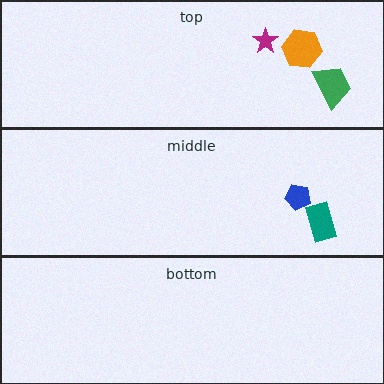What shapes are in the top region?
The orange hexagon, the green trapezoid, the magenta star.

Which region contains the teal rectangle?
The middle region.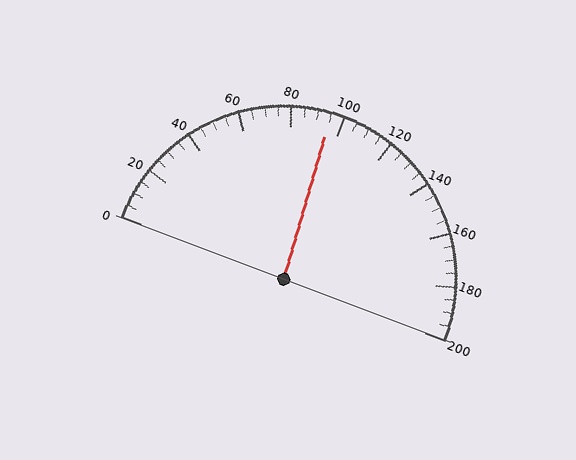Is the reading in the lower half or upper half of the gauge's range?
The reading is in the lower half of the range (0 to 200).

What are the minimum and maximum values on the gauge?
The gauge ranges from 0 to 200.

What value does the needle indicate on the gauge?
The needle indicates approximately 95.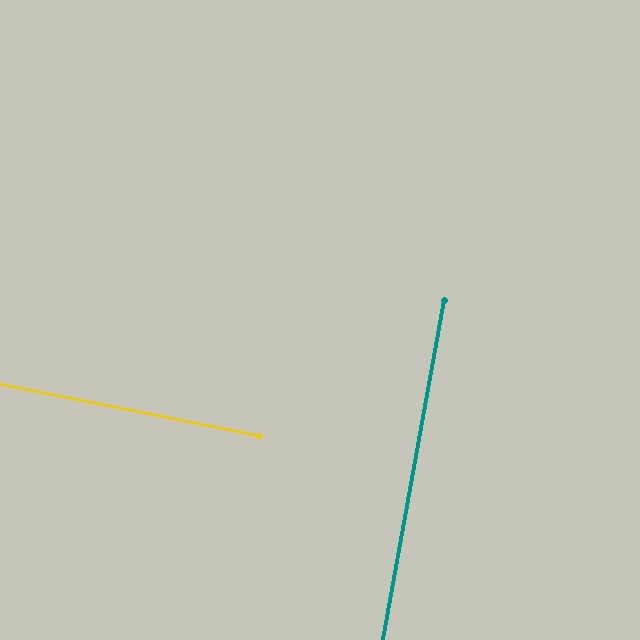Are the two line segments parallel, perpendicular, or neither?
Perpendicular — they meet at approximately 89°.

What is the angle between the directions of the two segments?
Approximately 89 degrees.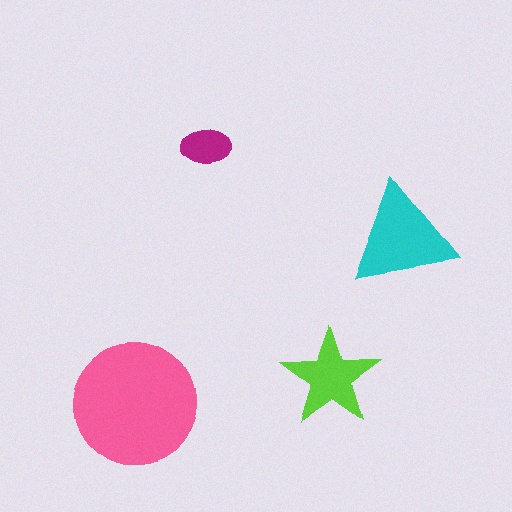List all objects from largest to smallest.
The pink circle, the cyan triangle, the lime star, the magenta ellipse.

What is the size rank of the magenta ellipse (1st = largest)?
4th.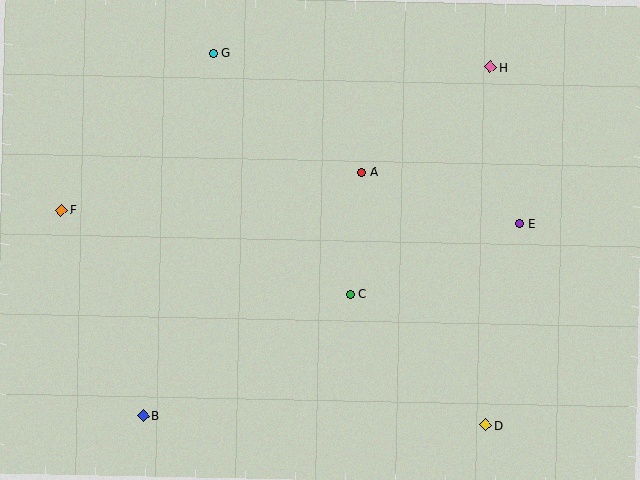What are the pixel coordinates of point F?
Point F is at (61, 210).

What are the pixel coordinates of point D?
Point D is at (486, 425).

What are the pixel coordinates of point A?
Point A is at (362, 172).